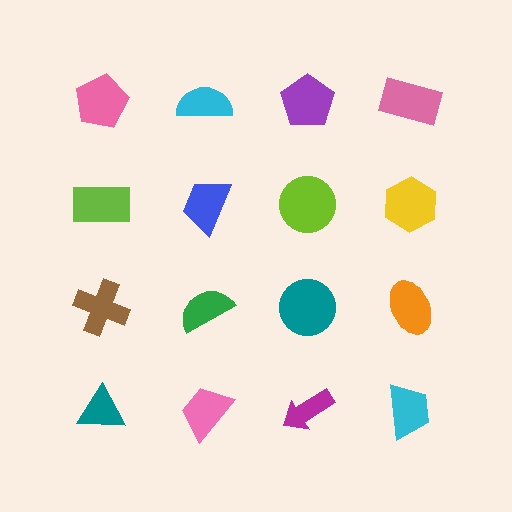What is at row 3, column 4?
An orange ellipse.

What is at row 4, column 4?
A cyan trapezoid.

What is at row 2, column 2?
A blue trapezoid.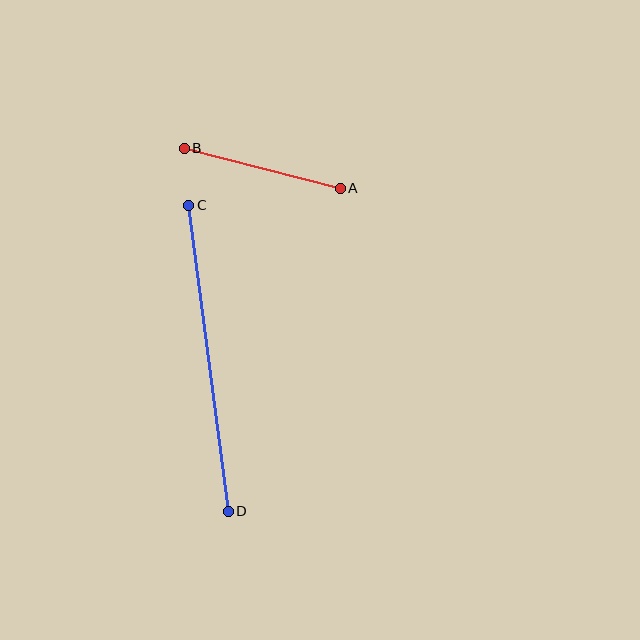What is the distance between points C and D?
The distance is approximately 308 pixels.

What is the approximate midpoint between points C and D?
The midpoint is at approximately (208, 358) pixels.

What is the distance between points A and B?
The distance is approximately 161 pixels.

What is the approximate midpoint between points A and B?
The midpoint is at approximately (262, 168) pixels.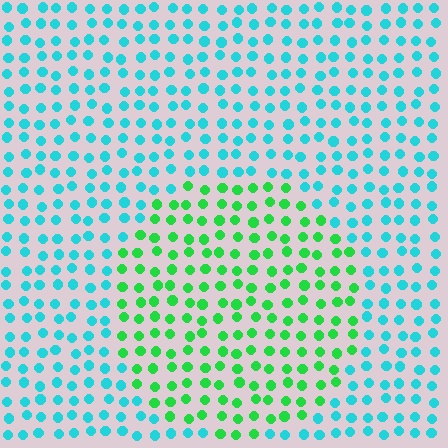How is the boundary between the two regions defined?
The boundary is defined purely by a slight shift in hue (about 52 degrees). Spacing, size, and orientation are identical on both sides.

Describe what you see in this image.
The image is filled with small cyan elements in a uniform arrangement. A circle-shaped region is visible where the elements are tinted to a slightly different hue, forming a subtle color boundary.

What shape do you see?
I see a circle.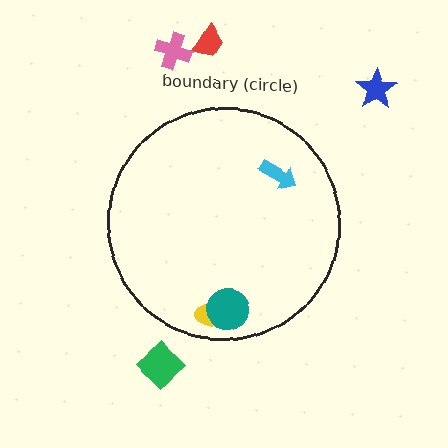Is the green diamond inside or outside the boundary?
Outside.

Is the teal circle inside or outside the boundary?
Inside.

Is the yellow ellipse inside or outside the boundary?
Inside.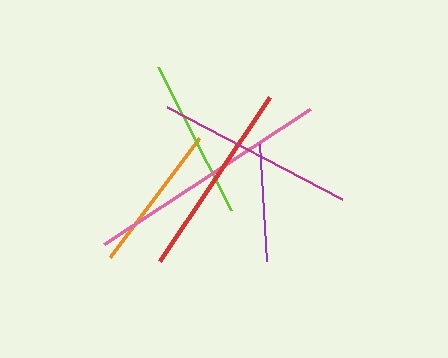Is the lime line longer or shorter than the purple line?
The lime line is longer than the purple line.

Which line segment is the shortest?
The purple line is the shortest at approximately 118 pixels.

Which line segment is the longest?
The pink line is the longest at approximately 246 pixels.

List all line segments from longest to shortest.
From longest to shortest: pink, red, magenta, lime, orange, purple.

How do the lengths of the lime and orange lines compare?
The lime and orange lines are approximately the same length.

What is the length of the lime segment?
The lime segment is approximately 160 pixels long.